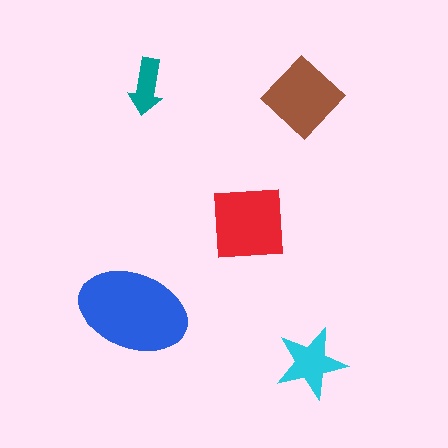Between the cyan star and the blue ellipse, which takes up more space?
The blue ellipse.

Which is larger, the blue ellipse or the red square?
The blue ellipse.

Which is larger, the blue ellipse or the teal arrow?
The blue ellipse.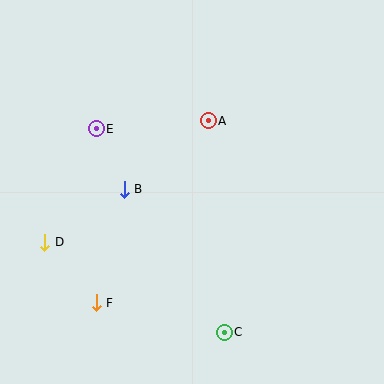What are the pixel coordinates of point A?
Point A is at (208, 121).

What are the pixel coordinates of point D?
Point D is at (45, 242).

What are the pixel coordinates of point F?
Point F is at (96, 303).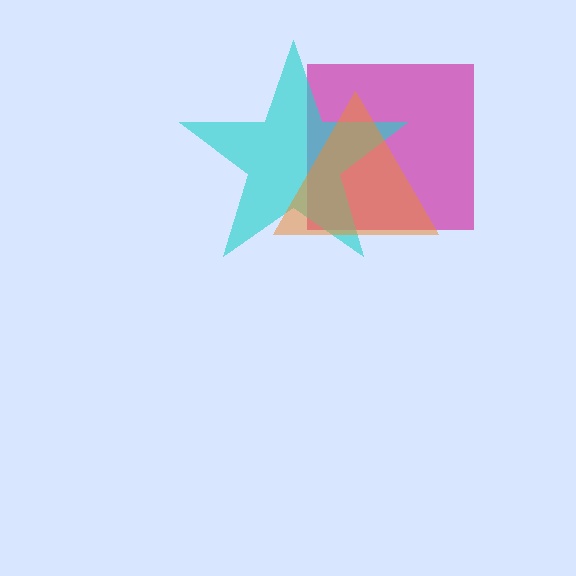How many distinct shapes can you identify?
There are 3 distinct shapes: a magenta square, a cyan star, an orange triangle.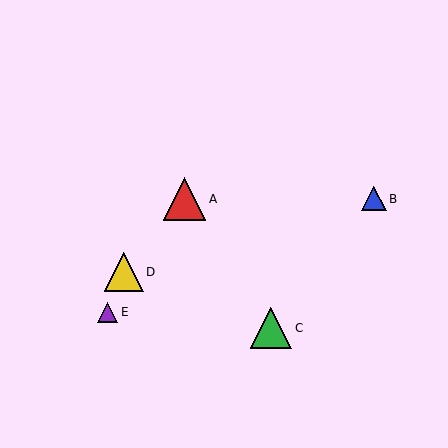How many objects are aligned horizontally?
2 objects (A, B) are aligned horizontally.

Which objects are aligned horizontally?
Objects A, B are aligned horizontally.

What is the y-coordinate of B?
Object B is at y≈199.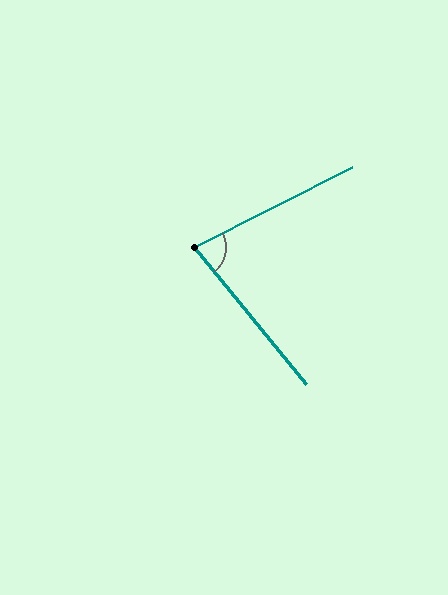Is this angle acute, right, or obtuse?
It is acute.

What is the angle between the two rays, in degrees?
Approximately 77 degrees.